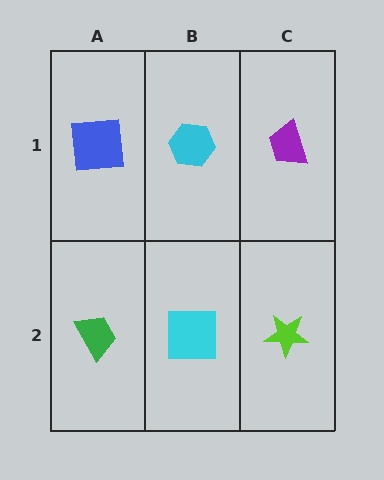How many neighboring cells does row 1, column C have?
2.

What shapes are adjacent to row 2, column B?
A cyan hexagon (row 1, column B), a green trapezoid (row 2, column A), a lime star (row 2, column C).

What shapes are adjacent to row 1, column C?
A lime star (row 2, column C), a cyan hexagon (row 1, column B).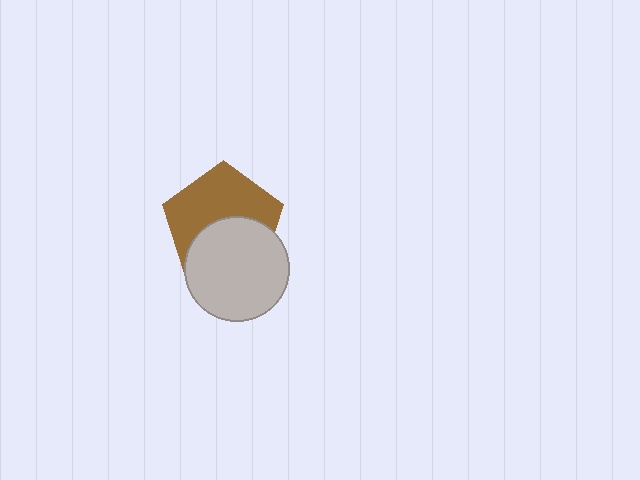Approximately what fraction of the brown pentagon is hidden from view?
Roughly 45% of the brown pentagon is hidden behind the light gray circle.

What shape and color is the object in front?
The object in front is a light gray circle.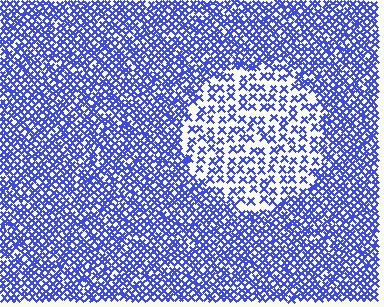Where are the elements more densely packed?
The elements are more densely packed outside the circle boundary.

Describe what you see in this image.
The image contains small blue elements arranged at two different densities. A circle-shaped region is visible where the elements are less densely packed than the surrounding area.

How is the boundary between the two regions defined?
The boundary is defined by a change in element density (approximately 2.2x ratio). All elements are the same color, size, and shape.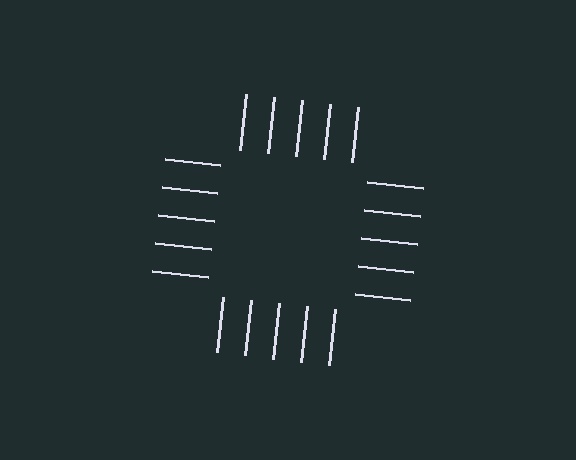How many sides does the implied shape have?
4 sides — the line-ends trace a square.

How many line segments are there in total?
20 — 5 along each of the 4 edges.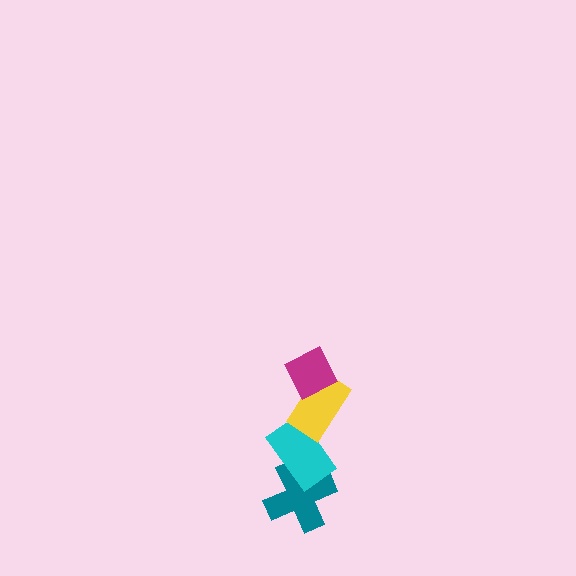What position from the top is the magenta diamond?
The magenta diamond is 1st from the top.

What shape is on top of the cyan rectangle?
The yellow rectangle is on top of the cyan rectangle.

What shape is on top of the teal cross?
The cyan rectangle is on top of the teal cross.